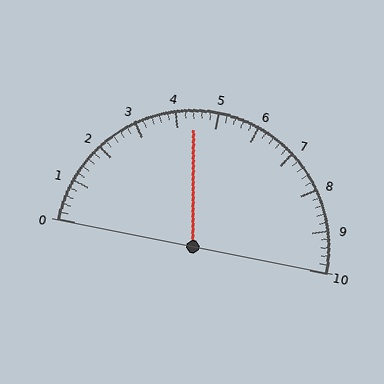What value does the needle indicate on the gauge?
The needle indicates approximately 4.4.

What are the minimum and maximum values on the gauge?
The gauge ranges from 0 to 10.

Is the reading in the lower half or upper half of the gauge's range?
The reading is in the lower half of the range (0 to 10).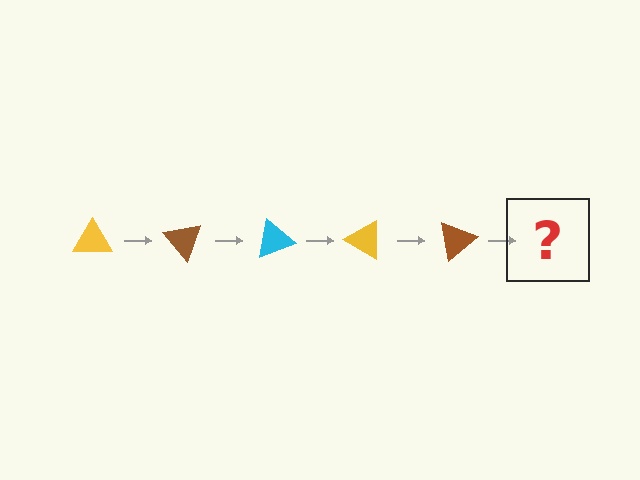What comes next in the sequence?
The next element should be a cyan triangle, rotated 250 degrees from the start.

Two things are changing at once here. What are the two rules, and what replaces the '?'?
The two rules are that it rotates 50 degrees each step and the color cycles through yellow, brown, and cyan. The '?' should be a cyan triangle, rotated 250 degrees from the start.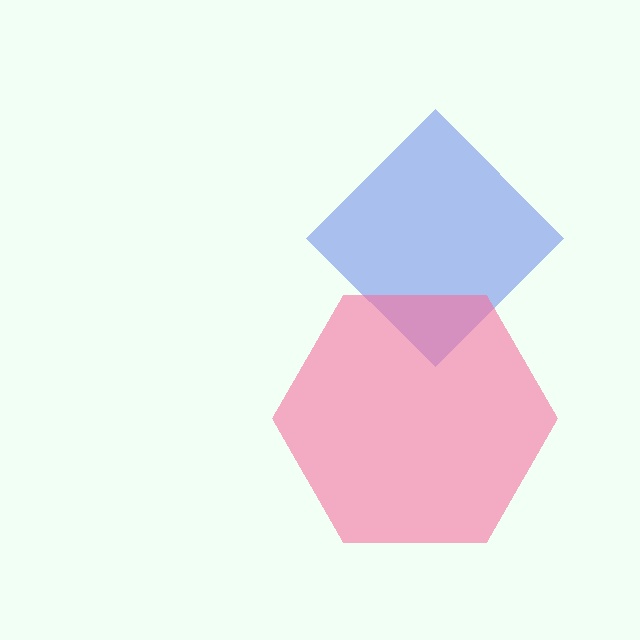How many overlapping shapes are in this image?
There are 2 overlapping shapes in the image.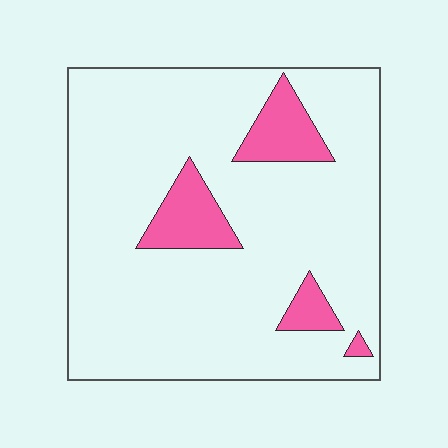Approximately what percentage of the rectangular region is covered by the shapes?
Approximately 15%.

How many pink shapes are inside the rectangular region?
4.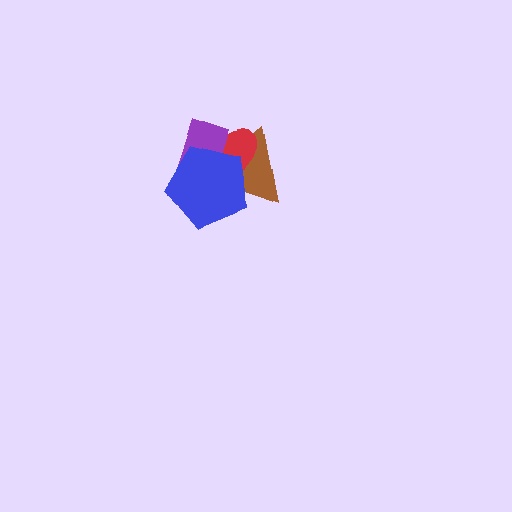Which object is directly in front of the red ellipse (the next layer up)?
The purple rectangle is directly in front of the red ellipse.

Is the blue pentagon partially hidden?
No, no other shape covers it.